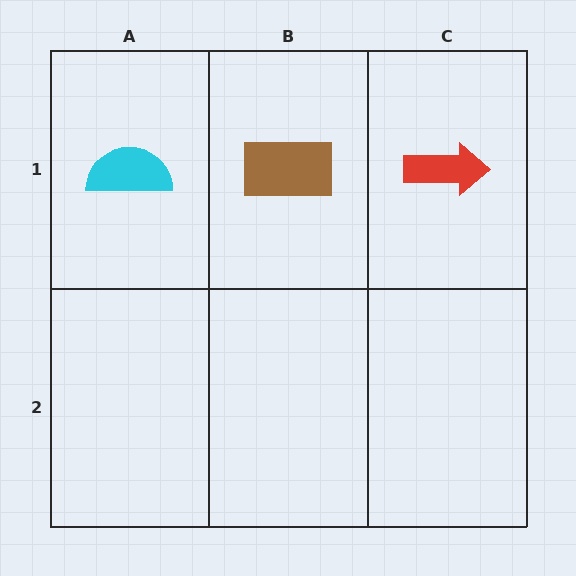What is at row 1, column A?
A cyan semicircle.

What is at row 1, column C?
A red arrow.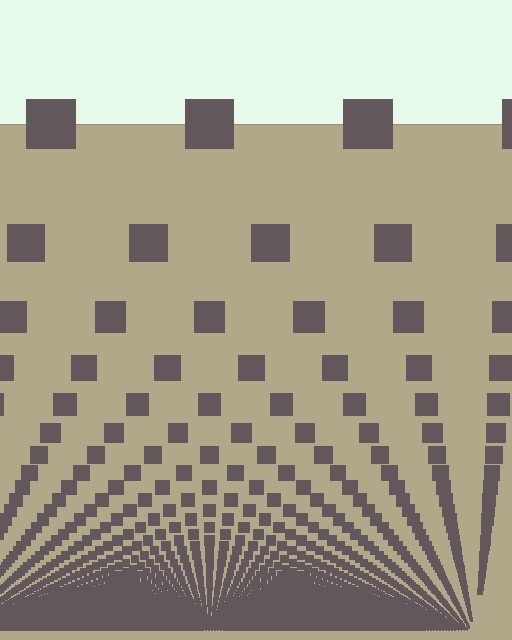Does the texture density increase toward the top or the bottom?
Density increases toward the bottom.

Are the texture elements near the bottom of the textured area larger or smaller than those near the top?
Smaller. The gradient is inverted — elements near the bottom are smaller and denser.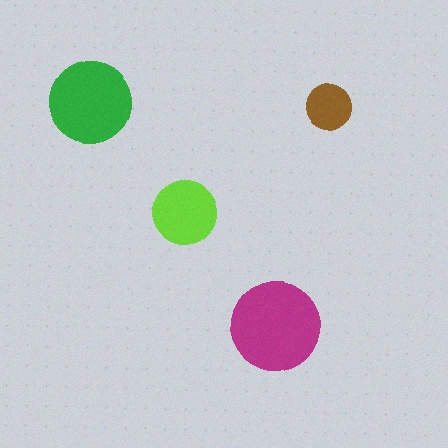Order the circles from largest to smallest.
the magenta one, the green one, the lime one, the brown one.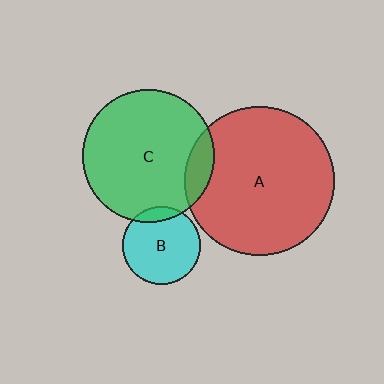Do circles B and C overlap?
Yes.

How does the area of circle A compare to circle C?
Approximately 1.3 times.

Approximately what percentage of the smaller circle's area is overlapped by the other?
Approximately 10%.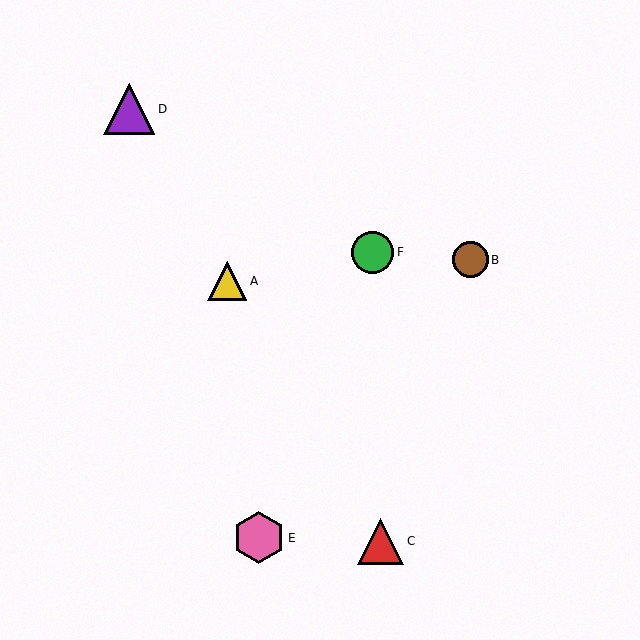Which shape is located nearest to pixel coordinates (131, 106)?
The purple triangle (labeled D) at (129, 109) is nearest to that location.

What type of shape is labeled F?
Shape F is a green circle.